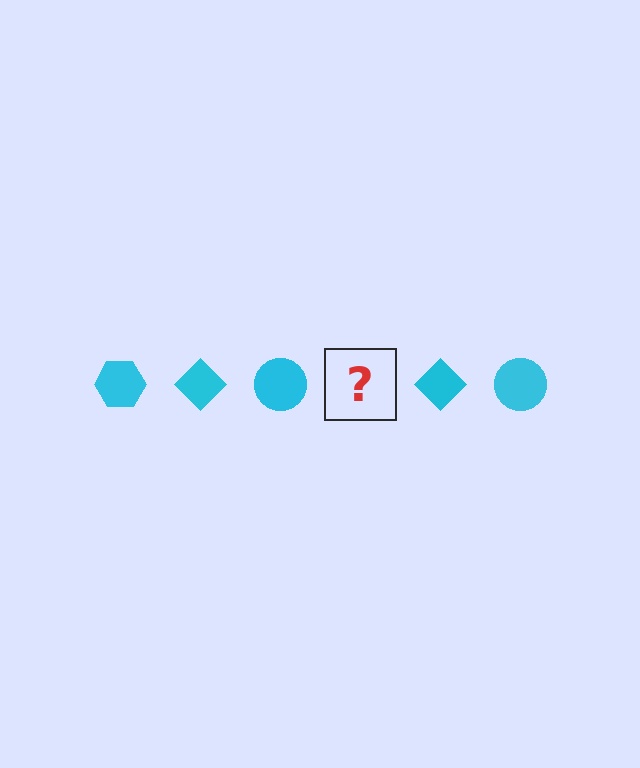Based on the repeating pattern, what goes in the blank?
The blank should be a cyan hexagon.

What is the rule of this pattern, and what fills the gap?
The rule is that the pattern cycles through hexagon, diamond, circle shapes in cyan. The gap should be filled with a cyan hexagon.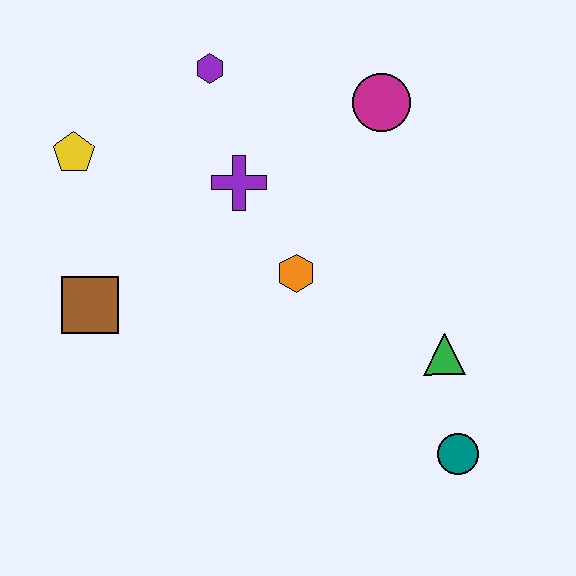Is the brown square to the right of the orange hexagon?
No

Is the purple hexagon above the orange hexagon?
Yes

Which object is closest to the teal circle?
The green triangle is closest to the teal circle.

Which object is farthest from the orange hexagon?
The yellow pentagon is farthest from the orange hexagon.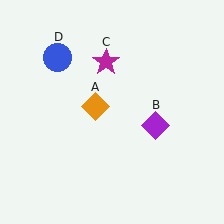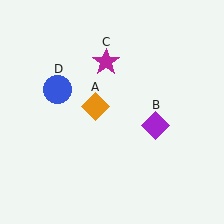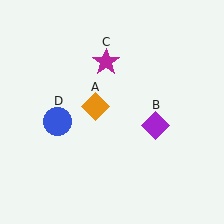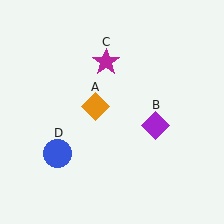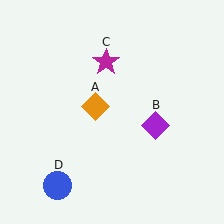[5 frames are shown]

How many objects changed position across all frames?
1 object changed position: blue circle (object D).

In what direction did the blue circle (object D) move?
The blue circle (object D) moved down.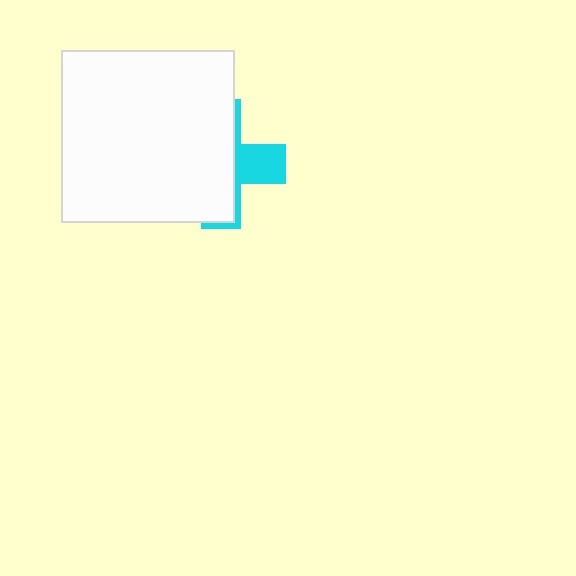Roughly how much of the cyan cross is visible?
A small part of it is visible (roughly 31%).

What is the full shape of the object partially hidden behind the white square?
The partially hidden object is a cyan cross.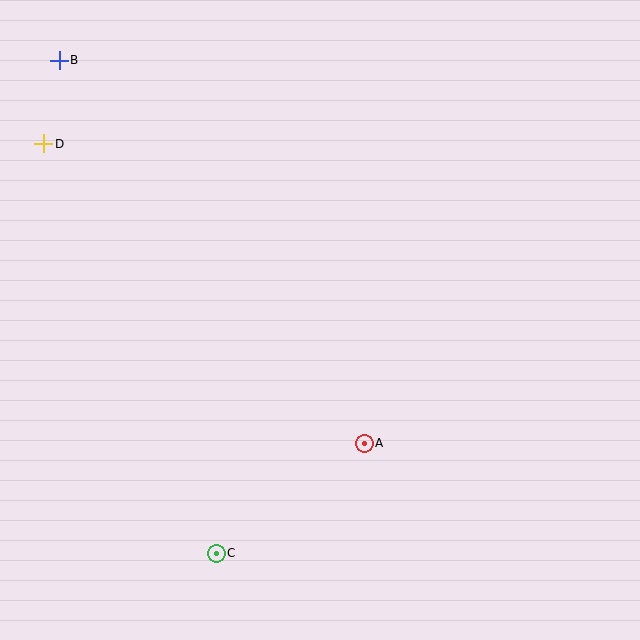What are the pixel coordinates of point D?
Point D is at (44, 144).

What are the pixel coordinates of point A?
Point A is at (364, 443).